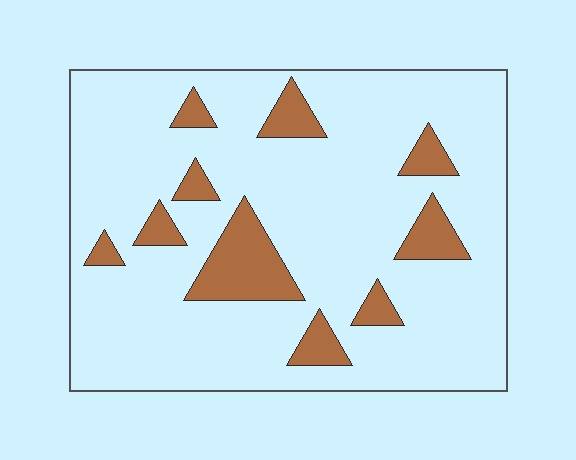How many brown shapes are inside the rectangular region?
10.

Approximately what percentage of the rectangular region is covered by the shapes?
Approximately 15%.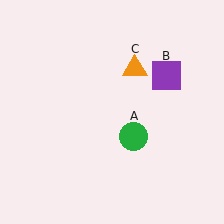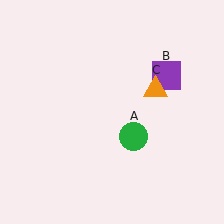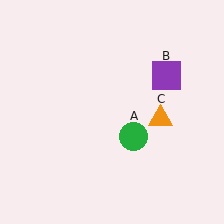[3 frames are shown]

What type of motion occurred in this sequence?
The orange triangle (object C) rotated clockwise around the center of the scene.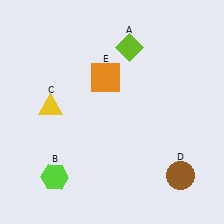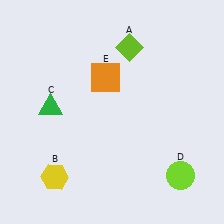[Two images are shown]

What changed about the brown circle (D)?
In Image 1, D is brown. In Image 2, it changed to lime.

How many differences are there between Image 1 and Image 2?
There are 3 differences between the two images.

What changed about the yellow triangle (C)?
In Image 1, C is yellow. In Image 2, it changed to green.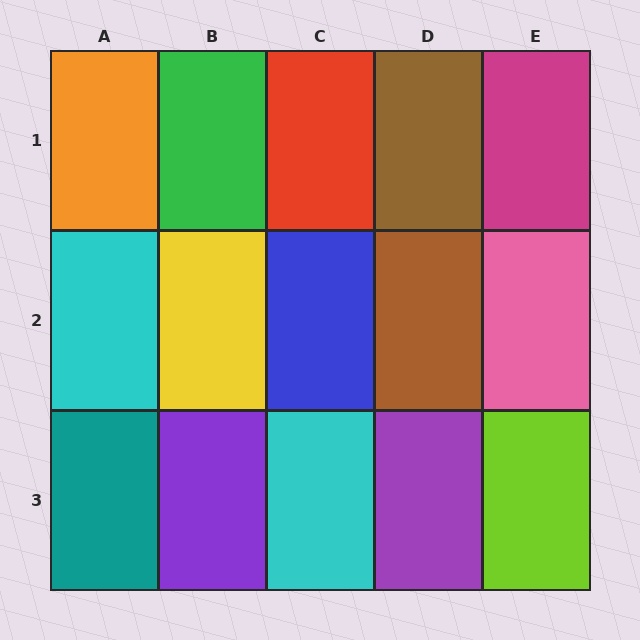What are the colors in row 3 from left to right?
Teal, purple, cyan, purple, lime.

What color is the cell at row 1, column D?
Brown.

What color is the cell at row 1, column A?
Orange.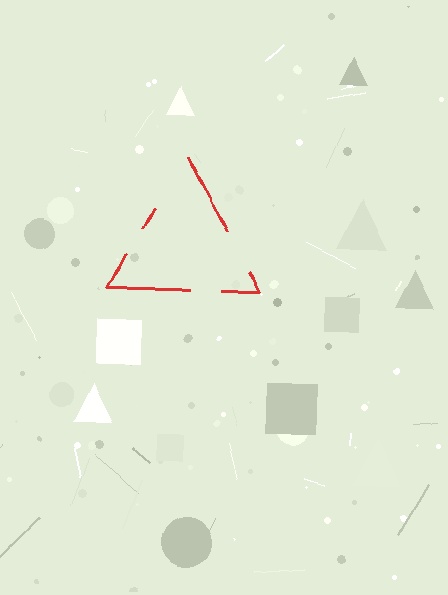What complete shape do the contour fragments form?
The contour fragments form a triangle.